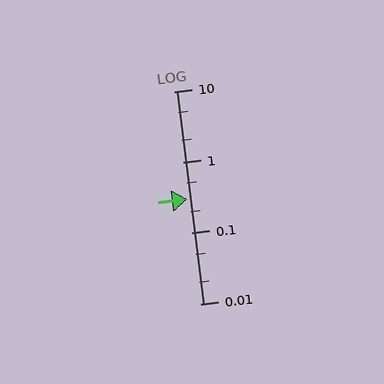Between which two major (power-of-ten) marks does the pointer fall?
The pointer is between 0.1 and 1.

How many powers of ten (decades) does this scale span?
The scale spans 3 decades, from 0.01 to 10.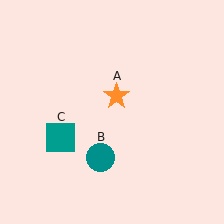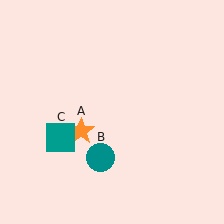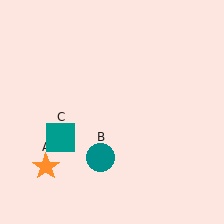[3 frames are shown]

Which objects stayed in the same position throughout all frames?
Teal circle (object B) and teal square (object C) remained stationary.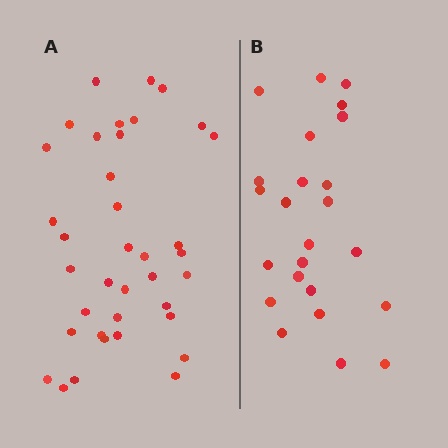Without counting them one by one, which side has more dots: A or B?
Region A (the left region) has more dots.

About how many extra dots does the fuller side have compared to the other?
Region A has approximately 15 more dots than region B.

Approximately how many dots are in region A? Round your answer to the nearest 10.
About 40 dots. (The exact count is 37, which rounds to 40.)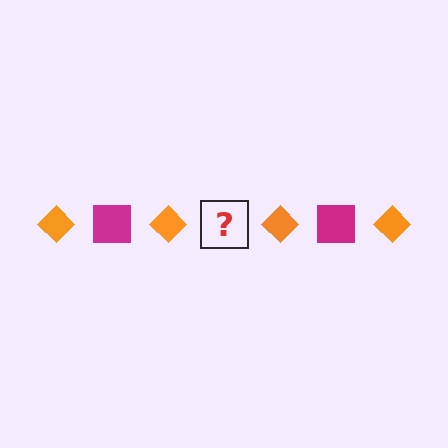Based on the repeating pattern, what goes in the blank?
The blank should be a magenta square.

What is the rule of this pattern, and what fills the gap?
The rule is that the pattern alternates between orange diamond and magenta square. The gap should be filled with a magenta square.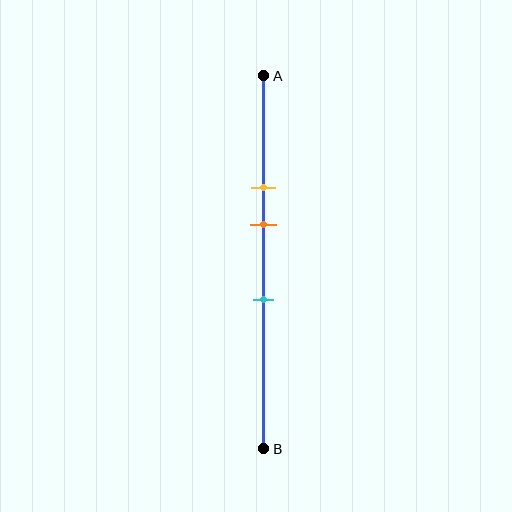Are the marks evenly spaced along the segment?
Yes, the marks are approximately evenly spaced.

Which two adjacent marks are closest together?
The yellow and orange marks are the closest adjacent pair.